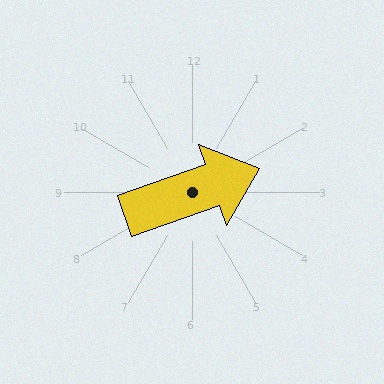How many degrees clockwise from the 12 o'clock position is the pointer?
Approximately 71 degrees.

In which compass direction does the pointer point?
East.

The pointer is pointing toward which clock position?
Roughly 2 o'clock.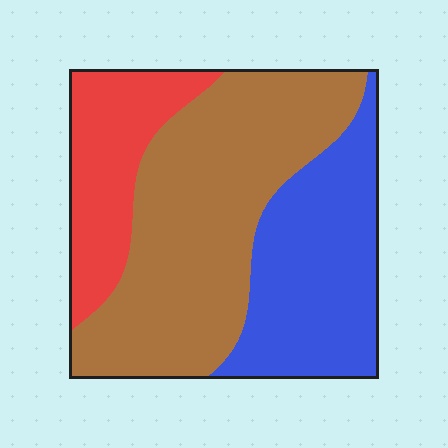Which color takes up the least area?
Red, at roughly 20%.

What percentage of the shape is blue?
Blue covers 31% of the shape.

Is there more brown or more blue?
Brown.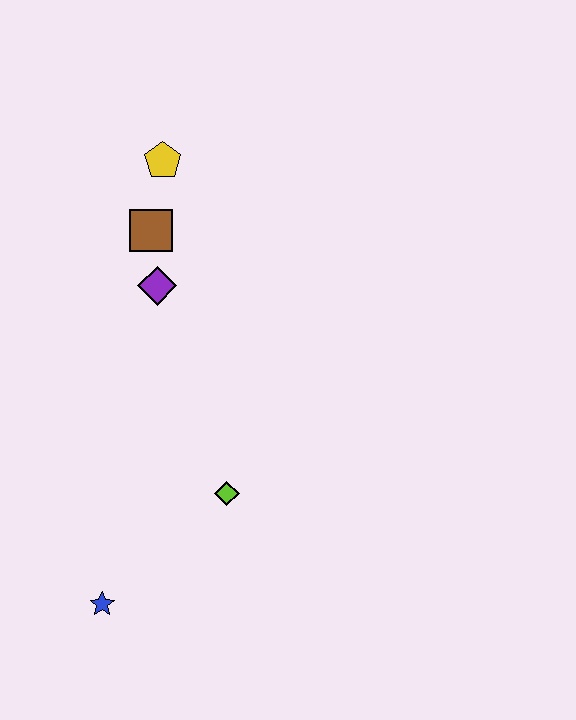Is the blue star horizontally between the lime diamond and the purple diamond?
No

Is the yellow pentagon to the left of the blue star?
No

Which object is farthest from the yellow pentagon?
The blue star is farthest from the yellow pentagon.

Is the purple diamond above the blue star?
Yes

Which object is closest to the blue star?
The lime diamond is closest to the blue star.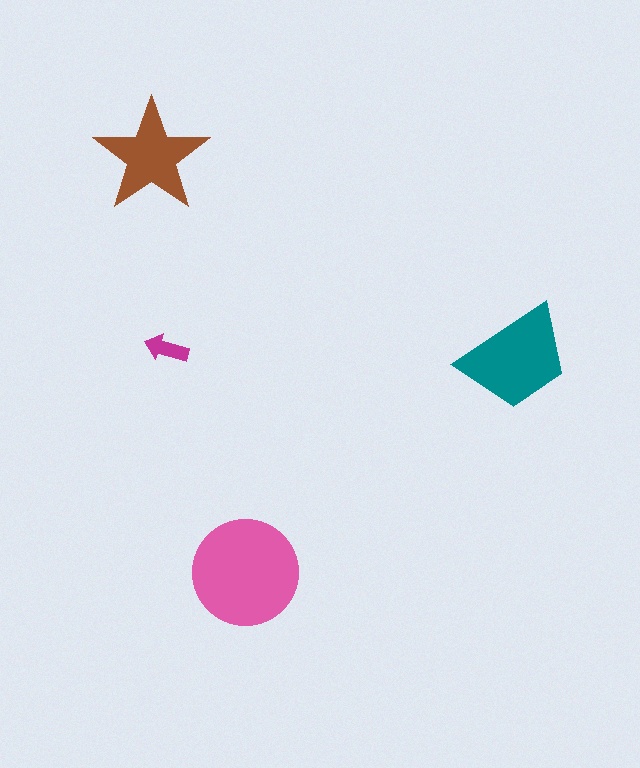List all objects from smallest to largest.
The magenta arrow, the brown star, the teal trapezoid, the pink circle.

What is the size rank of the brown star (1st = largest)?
3rd.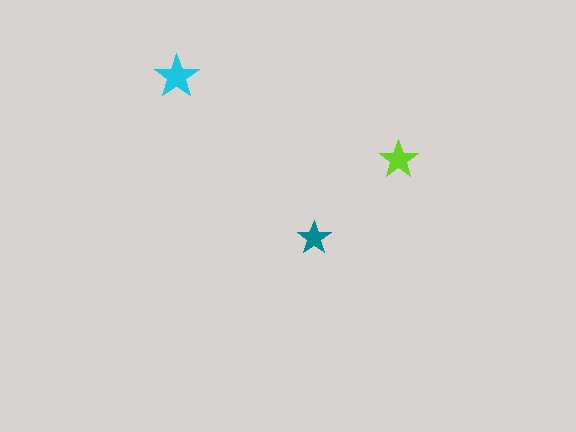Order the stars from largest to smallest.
the cyan one, the lime one, the teal one.